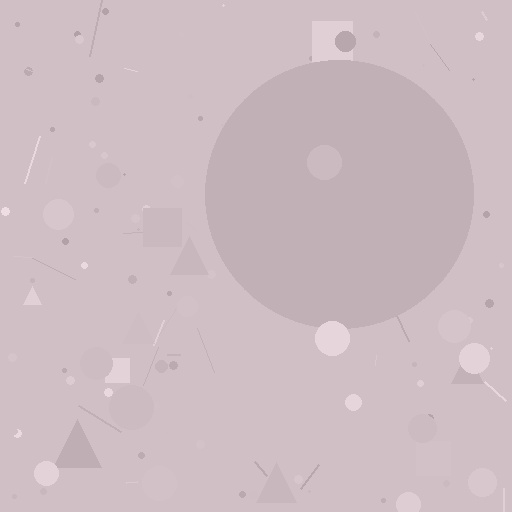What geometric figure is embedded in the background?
A circle is embedded in the background.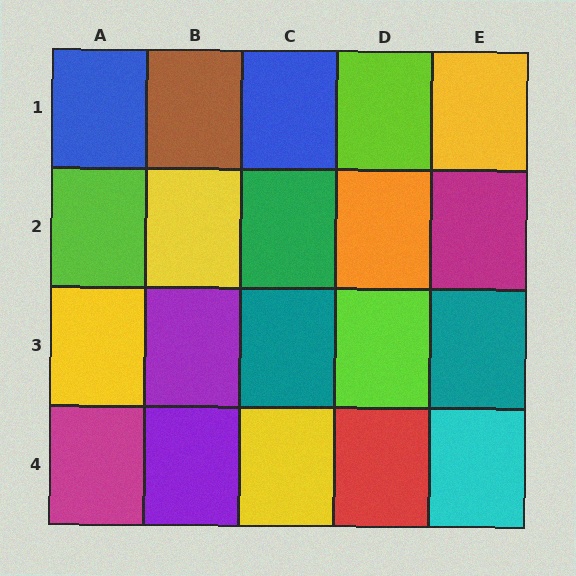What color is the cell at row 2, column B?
Yellow.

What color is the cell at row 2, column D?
Orange.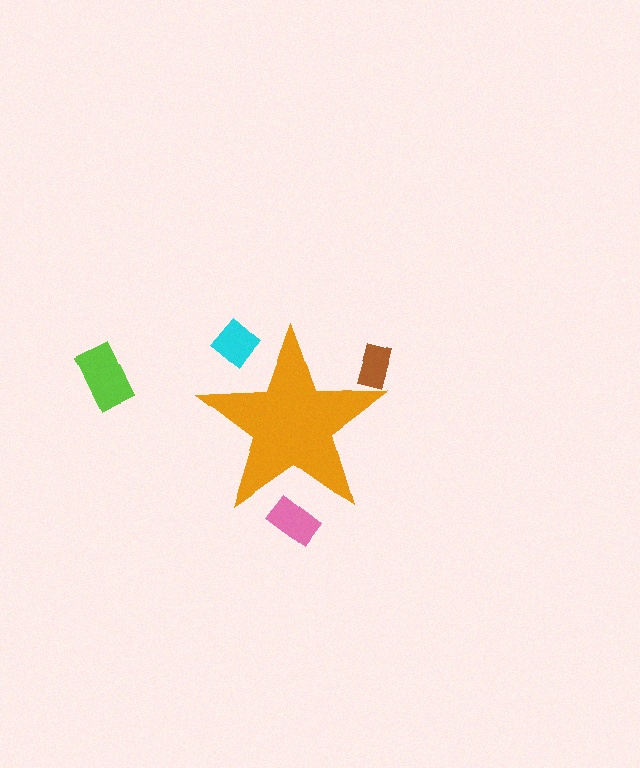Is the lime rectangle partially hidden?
No, the lime rectangle is fully visible.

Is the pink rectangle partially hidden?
Yes, the pink rectangle is partially hidden behind the orange star.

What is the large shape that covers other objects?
An orange star.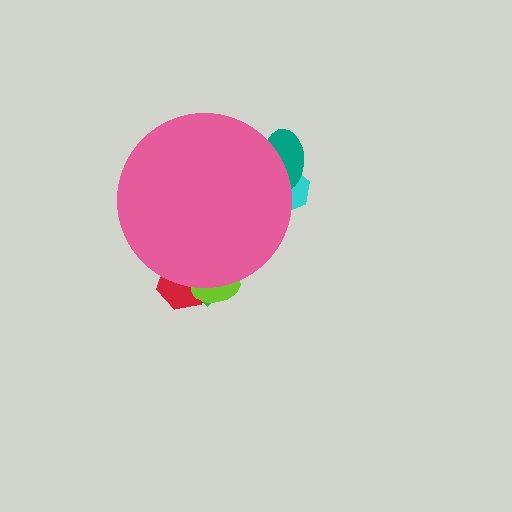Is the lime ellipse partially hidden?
Yes, the lime ellipse is partially hidden behind the pink circle.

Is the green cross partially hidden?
Yes, the green cross is partially hidden behind the pink circle.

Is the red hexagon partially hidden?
Yes, the red hexagon is partially hidden behind the pink circle.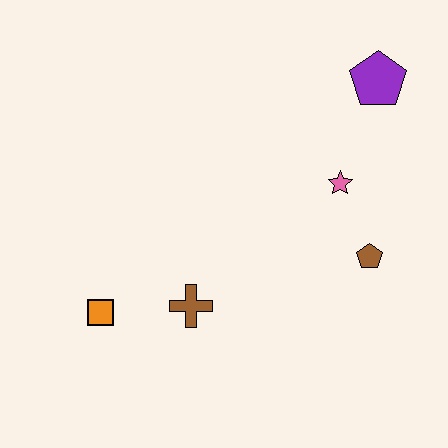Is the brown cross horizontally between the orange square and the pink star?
Yes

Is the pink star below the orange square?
No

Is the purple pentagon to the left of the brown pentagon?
No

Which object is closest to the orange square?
The brown cross is closest to the orange square.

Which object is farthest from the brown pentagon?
The orange square is farthest from the brown pentagon.